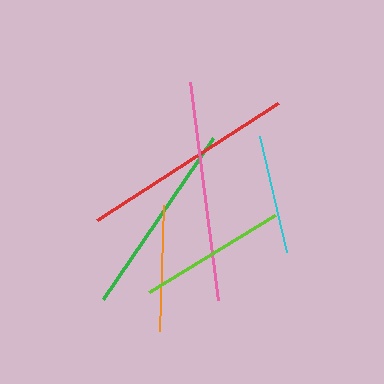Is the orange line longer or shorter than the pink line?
The pink line is longer than the orange line.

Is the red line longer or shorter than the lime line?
The red line is longer than the lime line.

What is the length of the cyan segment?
The cyan segment is approximately 119 pixels long.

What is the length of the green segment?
The green segment is approximately 195 pixels long.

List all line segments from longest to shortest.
From longest to shortest: pink, red, green, lime, orange, cyan.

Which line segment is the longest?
The pink line is the longest at approximately 220 pixels.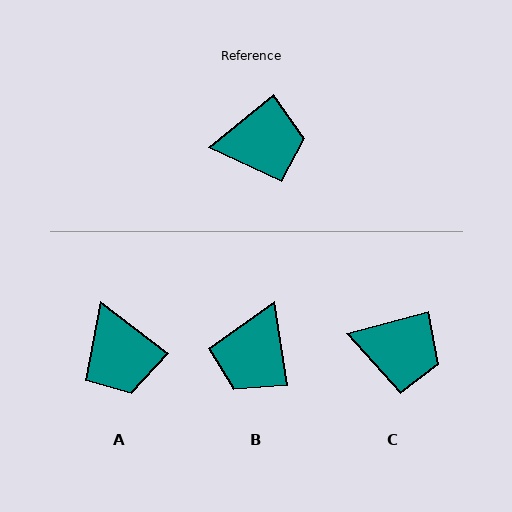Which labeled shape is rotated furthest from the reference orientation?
B, about 120 degrees away.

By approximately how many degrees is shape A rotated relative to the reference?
Approximately 76 degrees clockwise.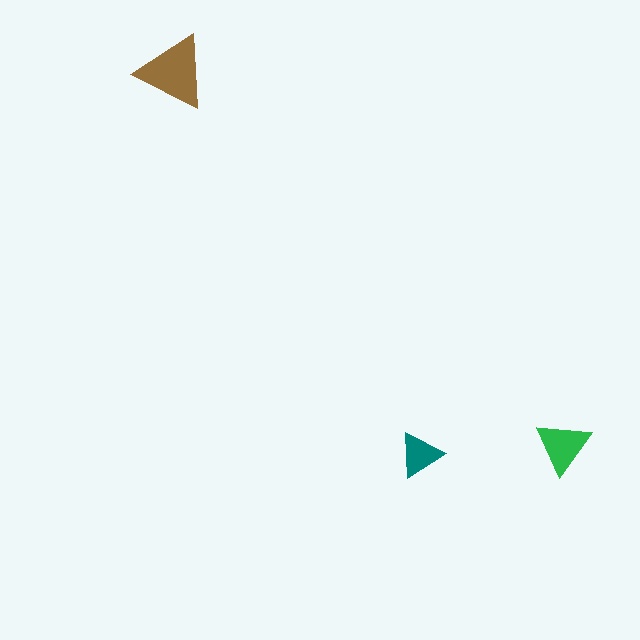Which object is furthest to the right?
The green triangle is rightmost.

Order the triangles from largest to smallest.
the brown one, the green one, the teal one.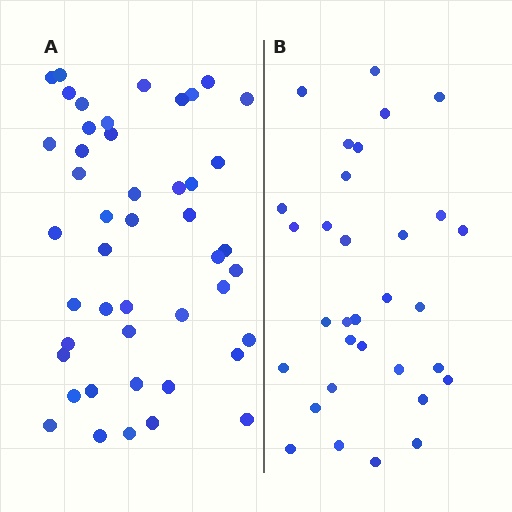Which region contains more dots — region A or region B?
Region A (the left region) has more dots.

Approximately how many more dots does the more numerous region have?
Region A has approximately 15 more dots than region B.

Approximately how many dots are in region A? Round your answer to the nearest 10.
About 50 dots. (The exact count is 46, which rounds to 50.)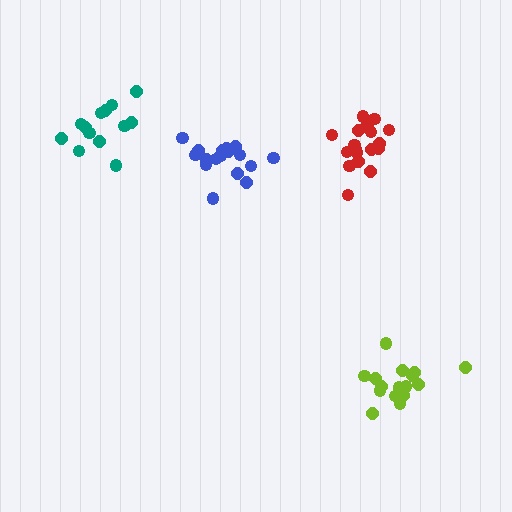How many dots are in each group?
Group 1: 17 dots, Group 2: 17 dots, Group 3: 13 dots, Group 4: 18 dots (65 total).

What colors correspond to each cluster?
The clusters are colored: lime, blue, teal, red.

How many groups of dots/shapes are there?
There are 4 groups.